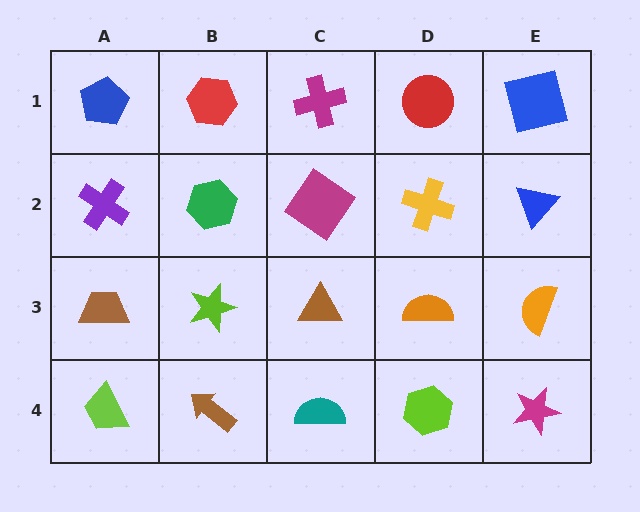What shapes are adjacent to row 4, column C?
A brown triangle (row 3, column C), a brown arrow (row 4, column B), a lime hexagon (row 4, column D).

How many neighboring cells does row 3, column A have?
3.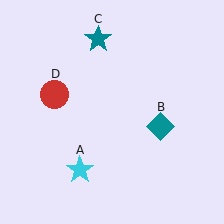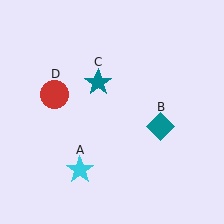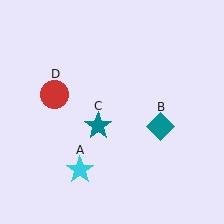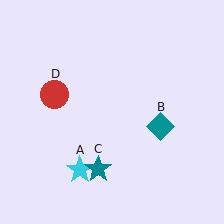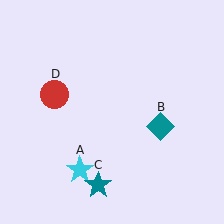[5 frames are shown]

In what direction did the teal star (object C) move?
The teal star (object C) moved down.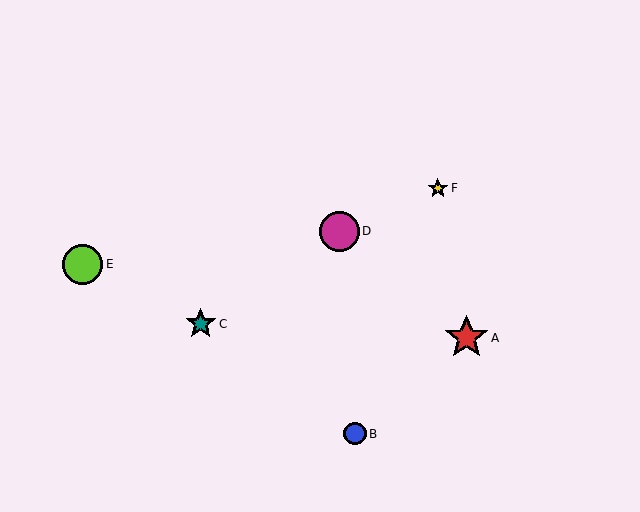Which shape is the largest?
The red star (labeled A) is the largest.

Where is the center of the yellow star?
The center of the yellow star is at (438, 188).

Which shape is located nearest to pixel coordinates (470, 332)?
The red star (labeled A) at (466, 338) is nearest to that location.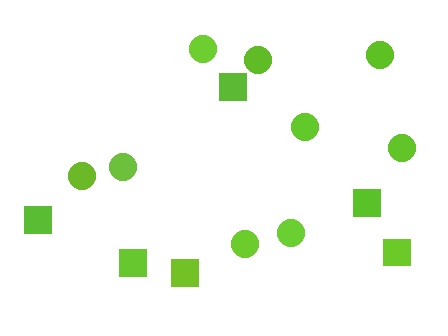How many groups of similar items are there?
There are 2 groups: one group of squares (6) and one group of circles (9).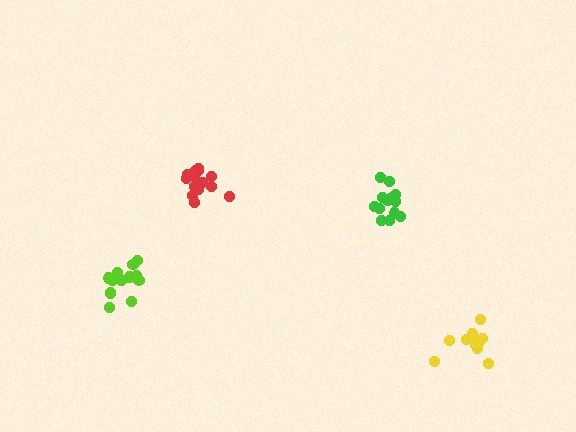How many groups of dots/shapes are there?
There are 4 groups.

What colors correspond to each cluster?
The clusters are colored: lime, green, yellow, red.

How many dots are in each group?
Group 1: 13 dots, Group 2: 15 dots, Group 3: 11 dots, Group 4: 15 dots (54 total).